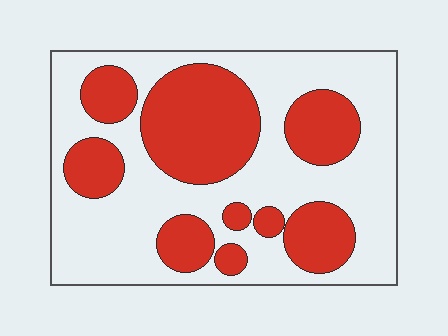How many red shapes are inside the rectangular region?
9.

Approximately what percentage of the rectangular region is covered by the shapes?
Approximately 40%.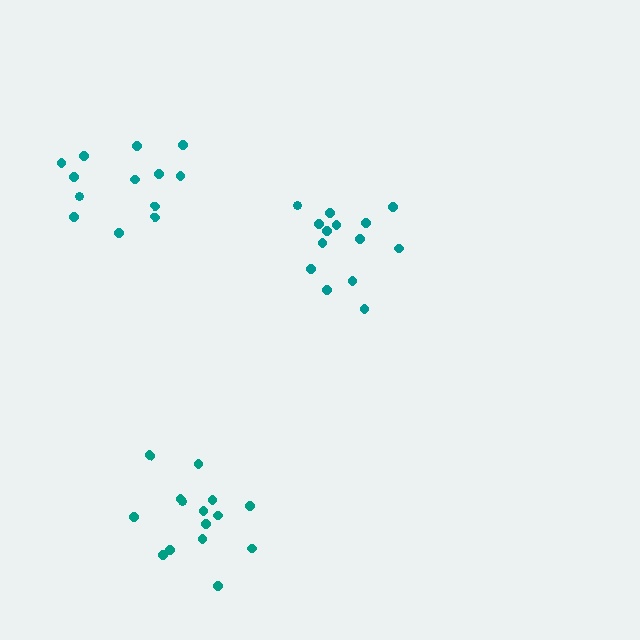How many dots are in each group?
Group 1: 14 dots, Group 2: 15 dots, Group 3: 14 dots (43 total).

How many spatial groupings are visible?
There are 3 spatial groupings.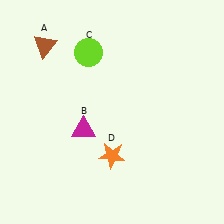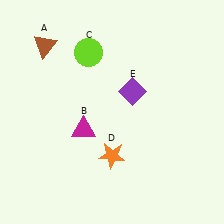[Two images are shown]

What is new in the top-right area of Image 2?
A purple diamond (E) was added in the top-right area of Image 2.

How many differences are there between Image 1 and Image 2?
There is 1 difference between the two images.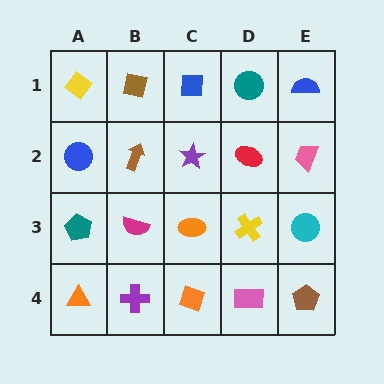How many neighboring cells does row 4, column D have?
3.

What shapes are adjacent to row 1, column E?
A pink trapezoid (row 2, column E), a teal circle (row 1, column D).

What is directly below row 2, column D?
A yellow cross.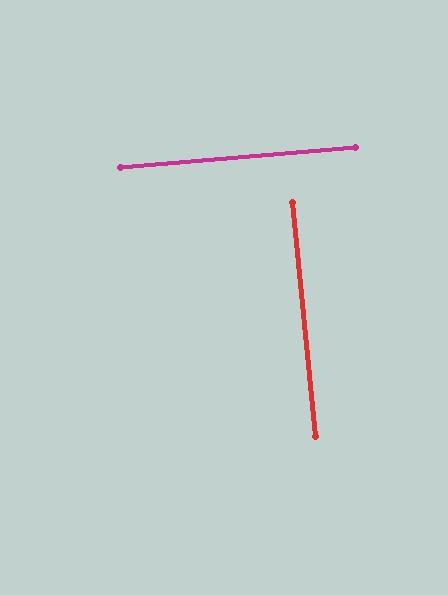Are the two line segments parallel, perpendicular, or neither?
Perpendicular — they meet at approximately 89°.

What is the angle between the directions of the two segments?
Approximately 89 degrees.